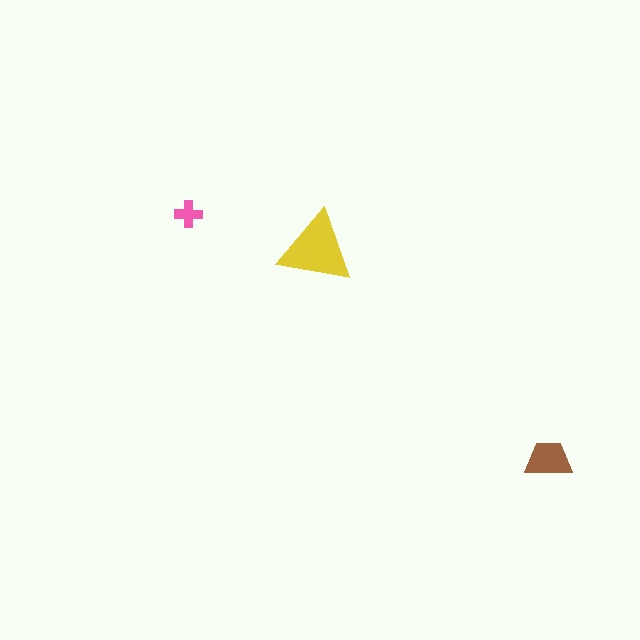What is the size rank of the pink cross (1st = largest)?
3rd.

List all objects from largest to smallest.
The yellow triangle, the brown trapezoid, the pink cross.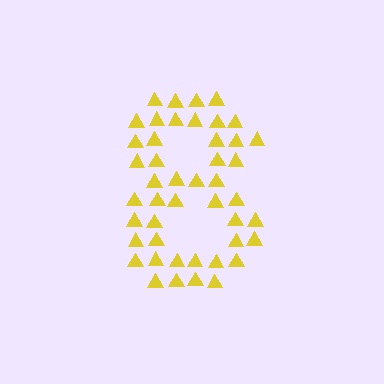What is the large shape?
The large shape is the digit 8.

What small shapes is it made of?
It is made of small triangles.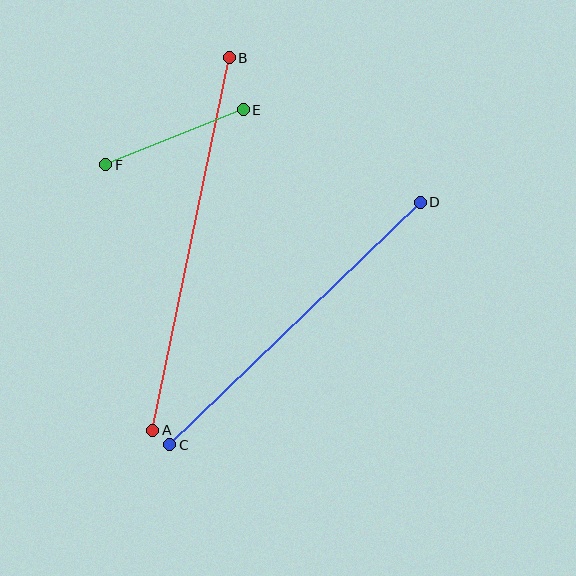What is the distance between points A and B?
The distance is approximately 380 pixels.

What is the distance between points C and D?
The distance is approximately 349 pixels.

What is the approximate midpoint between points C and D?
The midpoint is at approximately (295, 324) pixels.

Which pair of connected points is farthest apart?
Points A and B are farthest apart.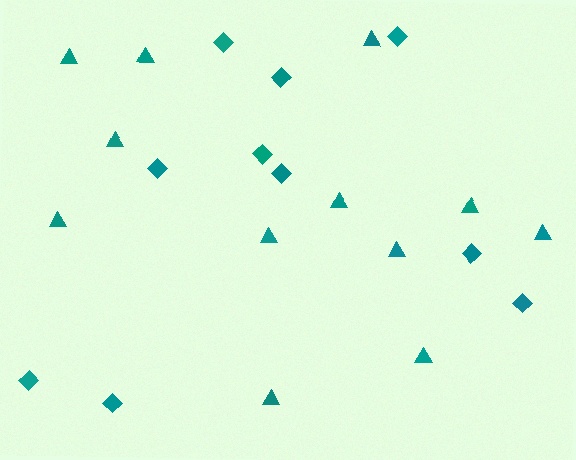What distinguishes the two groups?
There are 2 groups: one group of diamonds (10) and one group of triangles (12).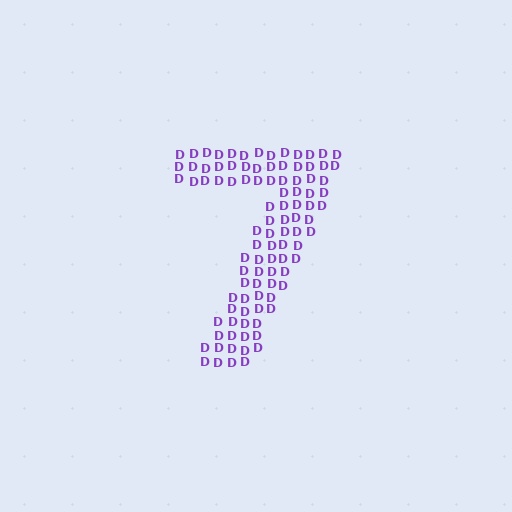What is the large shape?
The large shape is the digit 7.